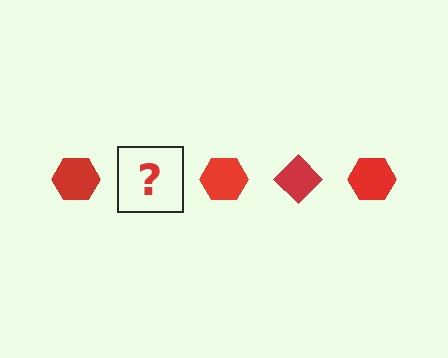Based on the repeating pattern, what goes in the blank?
The blank should be a red diamond.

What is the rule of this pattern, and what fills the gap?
The rule is that the pattern cycles through hexagon, diamond shapes in red. The gap should be filled with a red diamond.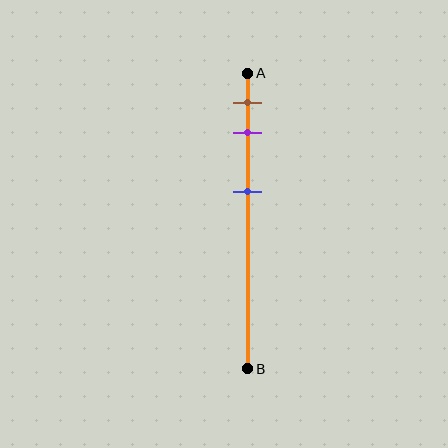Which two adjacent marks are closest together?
The brown and purple marks are the closest adjacent pair.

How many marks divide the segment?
There are 3 marks dividing the segment.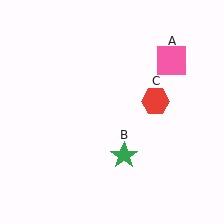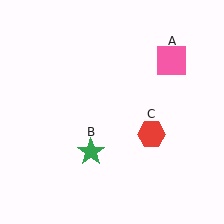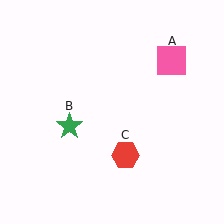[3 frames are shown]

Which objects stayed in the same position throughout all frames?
Pink square (object A) remained stationary.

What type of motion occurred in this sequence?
The green star (object B), red hexagon (object C) rotated clockwise around the center of the scene.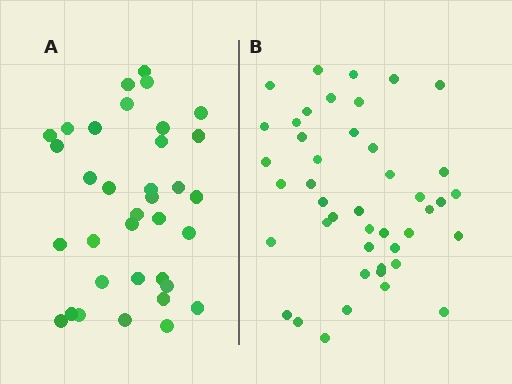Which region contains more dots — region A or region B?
Region B (the right region) has more dots.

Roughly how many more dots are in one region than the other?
Region B has roughly 8 or so more dots than region A.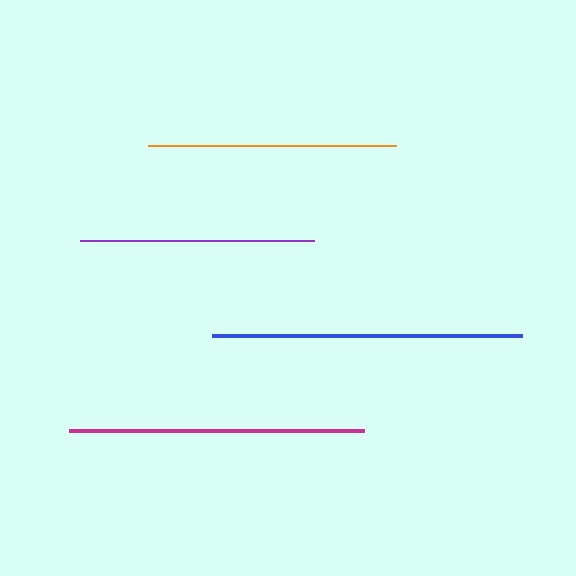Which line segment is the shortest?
The purple line is the shortest at approximately 234 pixels.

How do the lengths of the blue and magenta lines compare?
The blue and magenta lines are approximately the same length.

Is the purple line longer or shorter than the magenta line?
The magenta line is longer than the purple line.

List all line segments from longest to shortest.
From longest to shortest: blue, magenta, orange, purple.